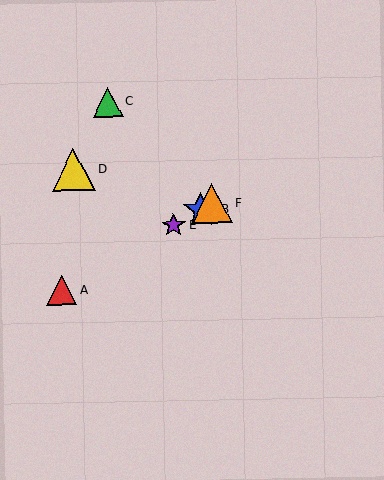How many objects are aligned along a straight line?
4 objects (A, B, E, F) are aligned along a straight line.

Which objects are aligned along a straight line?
Objects A, B, E, F are aligned along a straight line.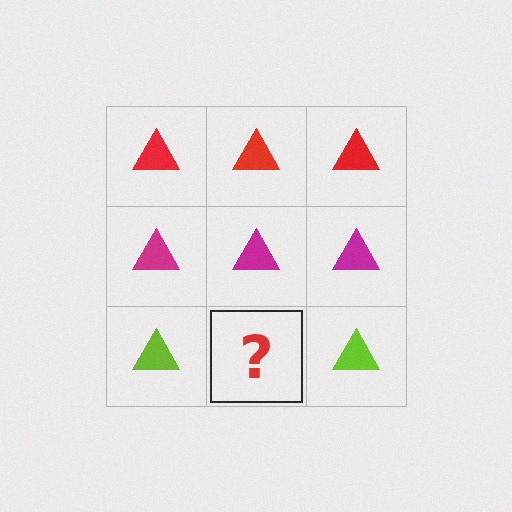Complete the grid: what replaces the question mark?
The question mark should be replaced with a lime triangle.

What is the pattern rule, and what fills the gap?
The rule is that each row has a consistent color. The gap should be filled with a lime triangle.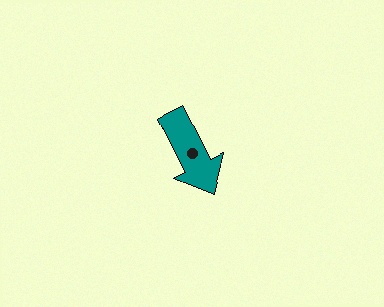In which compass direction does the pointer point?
Southeast.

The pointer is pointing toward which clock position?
Roughly 5 o'clock.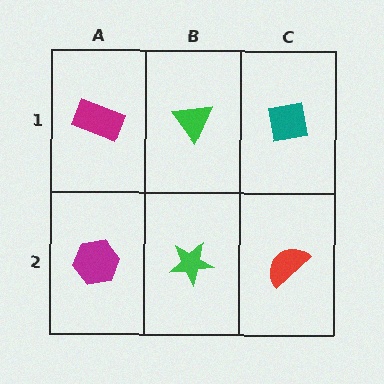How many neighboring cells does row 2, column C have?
2.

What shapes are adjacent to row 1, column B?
A green star (row 2, column B), a magenta rectangle (row 1, column A), a teal square (row 1, column C).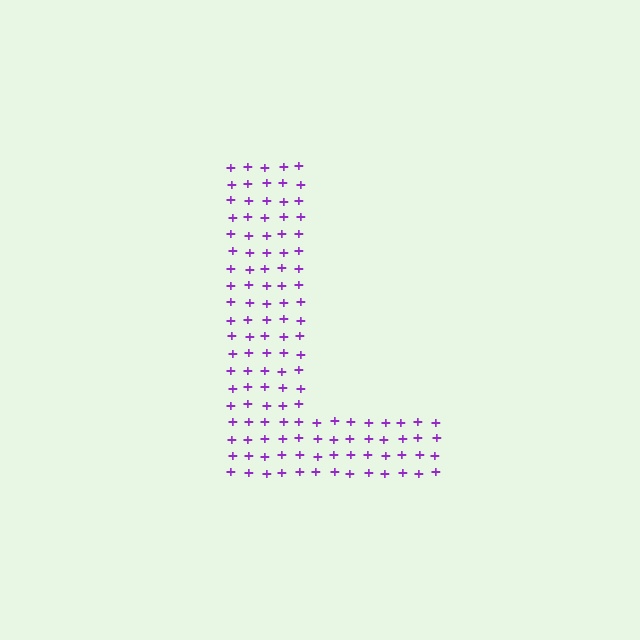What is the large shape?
The large shape is the letter L.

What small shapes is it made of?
It is made of small plus signs.